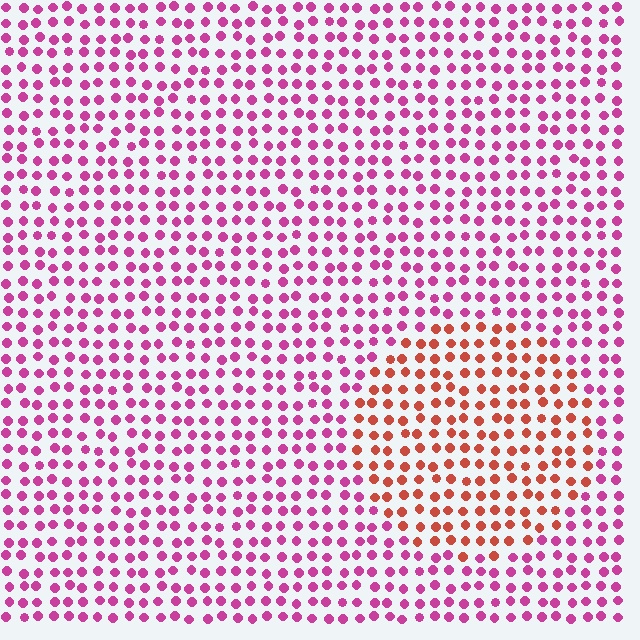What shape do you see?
I see a circle.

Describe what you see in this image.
The image is filled with small magenta elements in a uniform arrangement. A circle-shaped region is visible where the elements are tinted to a slightly different hue, forming a subtle color boundary.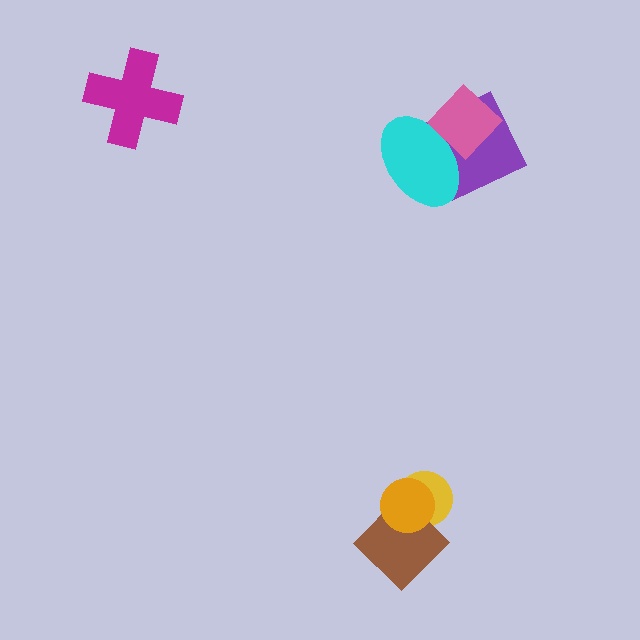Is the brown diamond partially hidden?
Yes, it is partially covered by another shape.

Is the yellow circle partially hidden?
Yes, it is partially covered by another shape.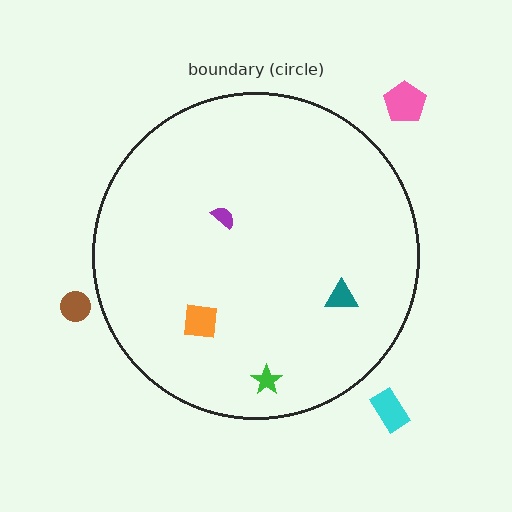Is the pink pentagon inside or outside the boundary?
Outside.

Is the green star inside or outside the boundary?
Inside.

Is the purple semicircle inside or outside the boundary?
Inside.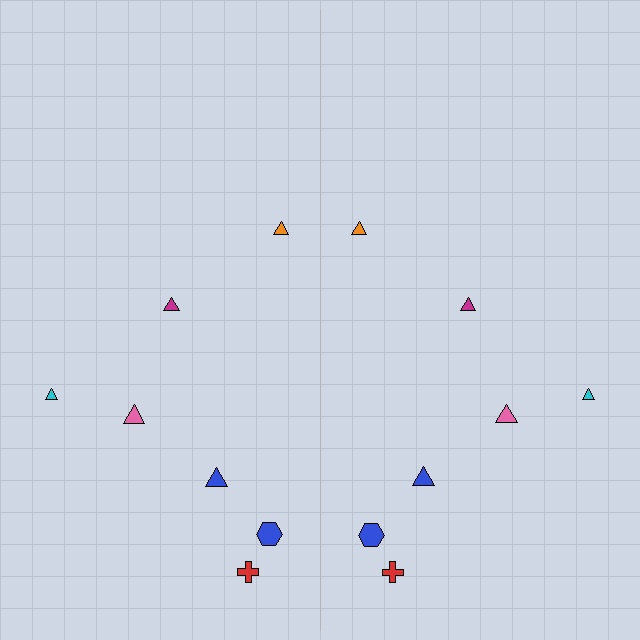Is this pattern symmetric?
Yes, this pattern has bilateral (reflection) symmetry.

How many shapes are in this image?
There are 14 shapes in this image.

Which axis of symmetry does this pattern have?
The pattern has a vertical axis of symmetry running through the center of the image.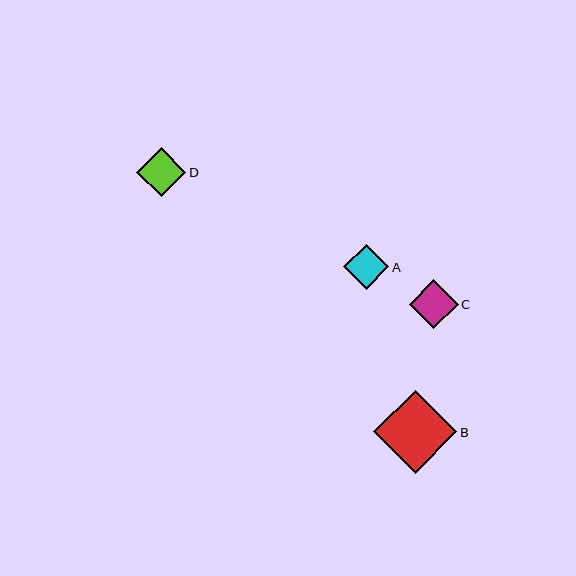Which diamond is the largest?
Diamond B is the largest with a size of approximately 83 pixels.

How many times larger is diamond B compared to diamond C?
Diamond B is approximately 1.7 times the size of diamond C.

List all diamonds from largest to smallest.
From largest to smallest: B, D, C, A.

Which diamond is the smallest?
Diamond A is the smallest with a size of approximately 46 pixels.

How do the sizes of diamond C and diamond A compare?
Diamond C and diamond A are approximately the same size.